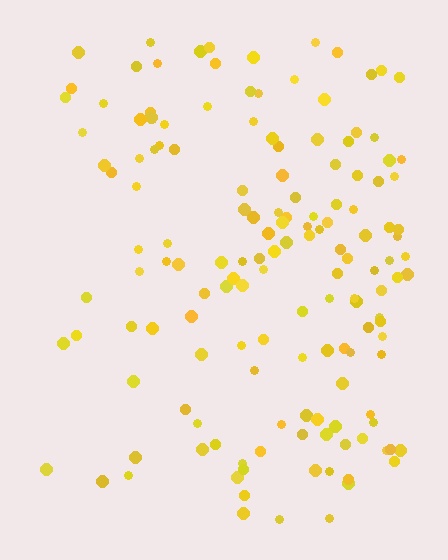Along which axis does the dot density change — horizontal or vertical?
Horizontal.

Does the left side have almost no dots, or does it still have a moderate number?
Still a moderate number, just noticeably fewer than the right.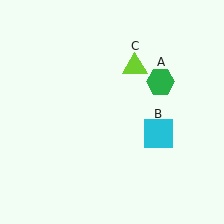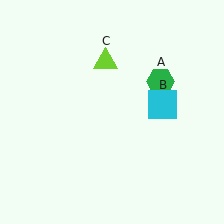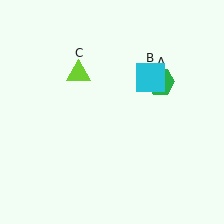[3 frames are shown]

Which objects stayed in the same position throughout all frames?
Green hexagon (object A) remained stationary.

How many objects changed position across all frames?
2 objects changed position: cyan square (object B), lime triangle (object C).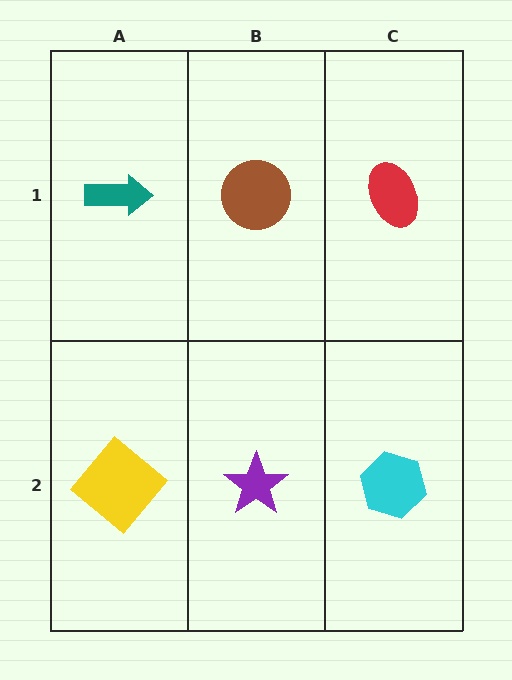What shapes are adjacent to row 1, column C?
A cyan hexagon (row 2, column C), a brown circle (row 1, column B).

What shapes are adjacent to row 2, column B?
A brown circle (row 1, column B), a yellow diamond (row 2, column A), a cyan hexagon (row 2, column C).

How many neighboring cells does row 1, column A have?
2.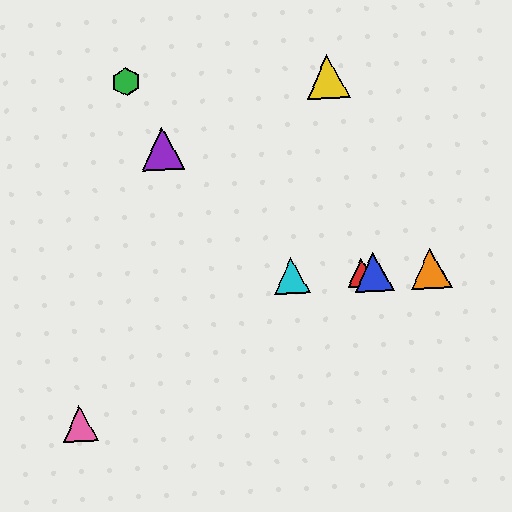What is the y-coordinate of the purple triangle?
The purple triangle is at y≈149.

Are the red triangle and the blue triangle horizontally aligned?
Yes, both are at y≈272.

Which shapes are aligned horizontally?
The red triangle, the blue triangle, the orange triangle, the cyan triangle are aligned horizontally.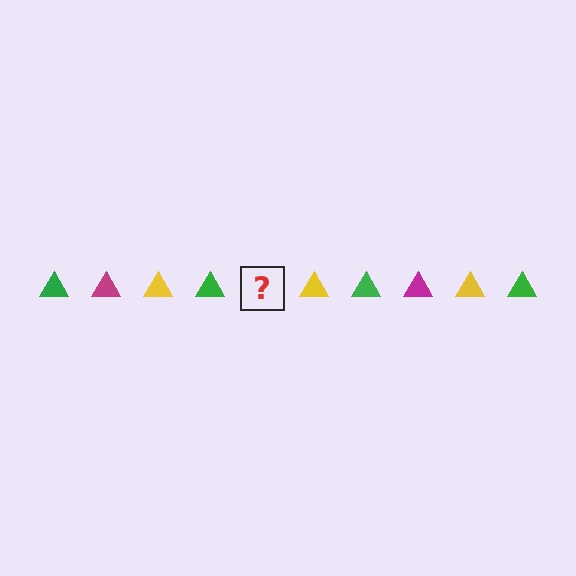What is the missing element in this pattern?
The missing element is a magenta triangle.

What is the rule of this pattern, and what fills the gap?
The rule is that the pattern cycles through green, magenta, yellow triangles. The gap should be filled with a magenta triangle.